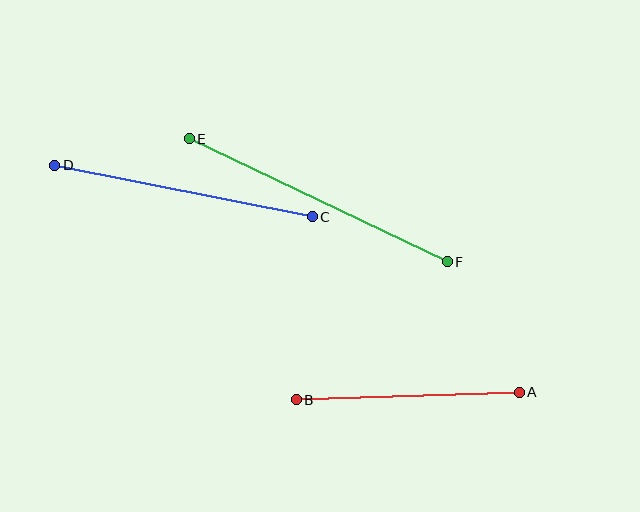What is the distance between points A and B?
The distance is approximately 223 pixels.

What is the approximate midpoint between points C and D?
The midpoint is at approximately (183, 191) pixels.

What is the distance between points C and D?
The distance is approximately 263 pixels.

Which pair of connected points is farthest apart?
Points E and F are farthest apart.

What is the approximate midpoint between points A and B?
The midpoint is at approximately (408, 396) pixels.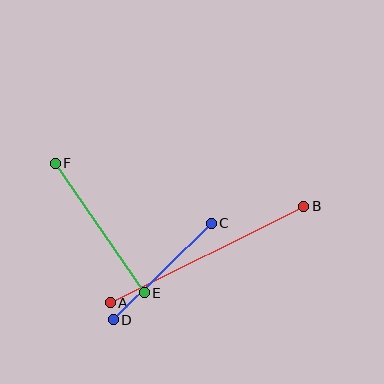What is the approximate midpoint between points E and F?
The midpoint is at approximately (100, 228) pixels.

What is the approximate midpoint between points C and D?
The midpoint is at approximately (162, 272) pixels.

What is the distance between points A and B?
The distance is approximately 216 pixels.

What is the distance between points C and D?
The distance is approximately 138 pixels.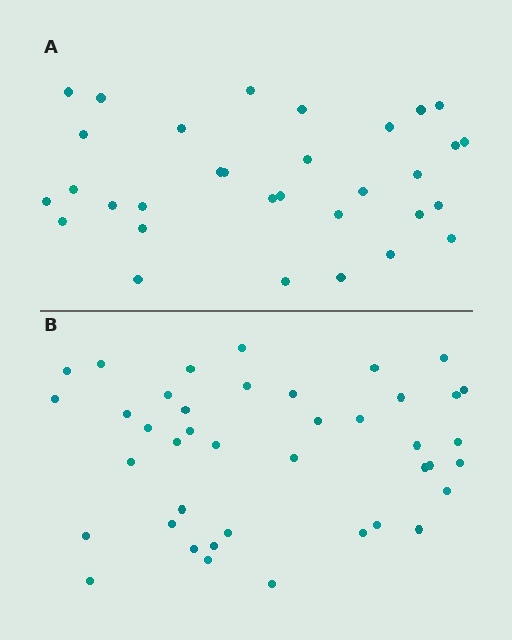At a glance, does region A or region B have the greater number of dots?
Region B (the bottom region) has more dots.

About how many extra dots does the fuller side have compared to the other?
Region B has roughly 8 or so more dots than region A.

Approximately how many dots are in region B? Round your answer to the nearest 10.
About 40 dots. (The exact count is 41, which rounds to 40.)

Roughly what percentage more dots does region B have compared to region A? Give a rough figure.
About 30% more.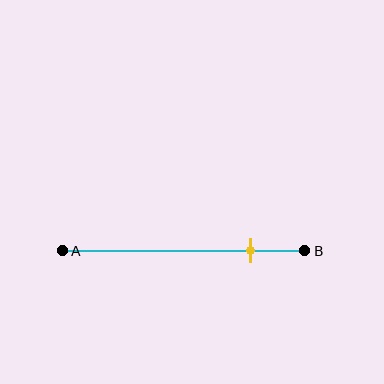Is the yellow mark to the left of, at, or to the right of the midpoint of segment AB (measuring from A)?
The yellow mark is to the right of the midpoint of segment AB.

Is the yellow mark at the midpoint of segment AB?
No, the mark is at about 80% from A, not at the 50% midpoint.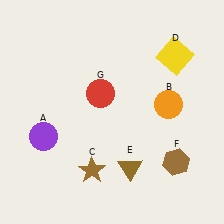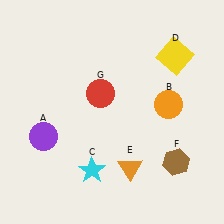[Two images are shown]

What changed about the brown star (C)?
In Image 1, C is brown. In Image 2, it changed to cyan.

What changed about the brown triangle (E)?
In Image 1, E is brown. In Image 2, it changed to orange.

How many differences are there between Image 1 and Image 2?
There are 2 differences between the two images.